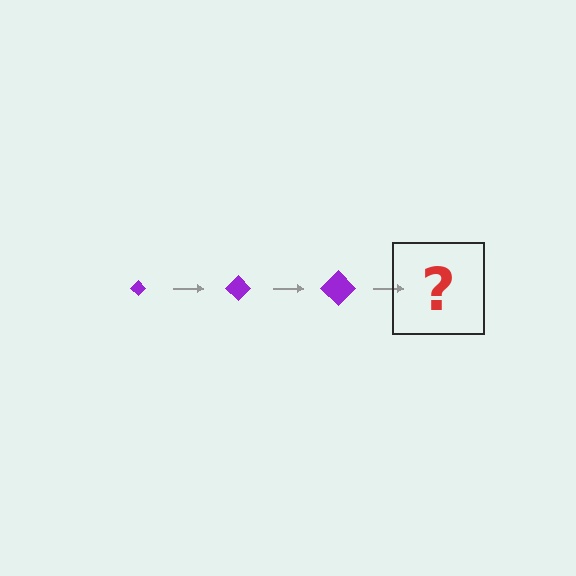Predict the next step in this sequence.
The next step is a purple diamond, larger than the previous one.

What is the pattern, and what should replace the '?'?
The pattern is that the diamond gets progressively larger each step. The '?' should be a purple diamond, larger than the previous one.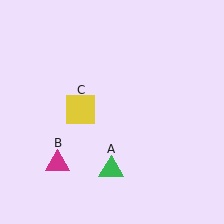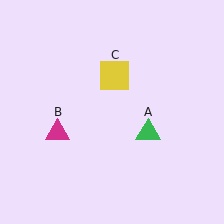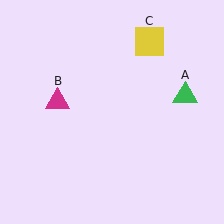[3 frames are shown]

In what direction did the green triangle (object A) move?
The green triangle (object A) moved up and to the right.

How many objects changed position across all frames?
3 objects changed position: green triangle (object A), magenta triangle (object B), yellow square (object C).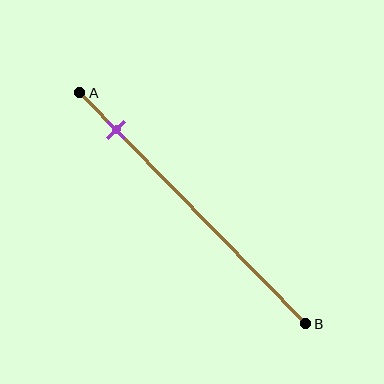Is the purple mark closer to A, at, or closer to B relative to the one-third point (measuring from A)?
The purple mark is closer to point A than the one-third point of segment AB.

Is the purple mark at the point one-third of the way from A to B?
No, the mark is at about 15% from A, not at the 33% one-third point.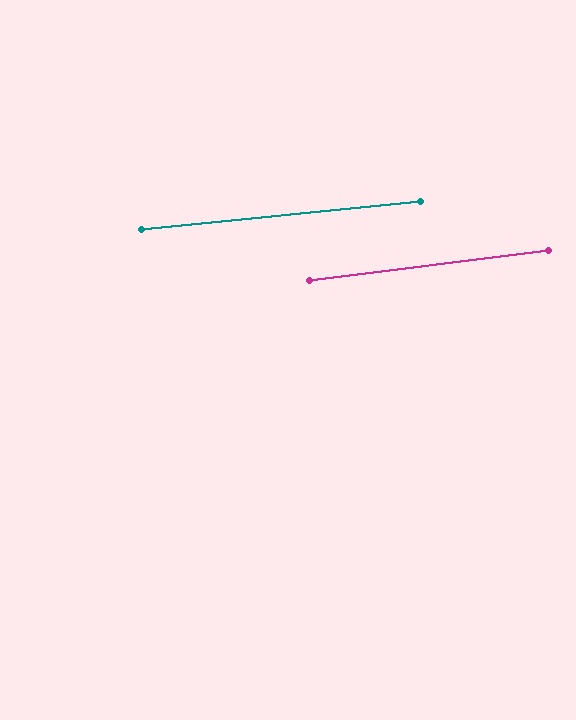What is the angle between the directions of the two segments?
Approximately 2 degrees.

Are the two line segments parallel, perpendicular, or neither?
Parallel — their directions differ by only 1.7°.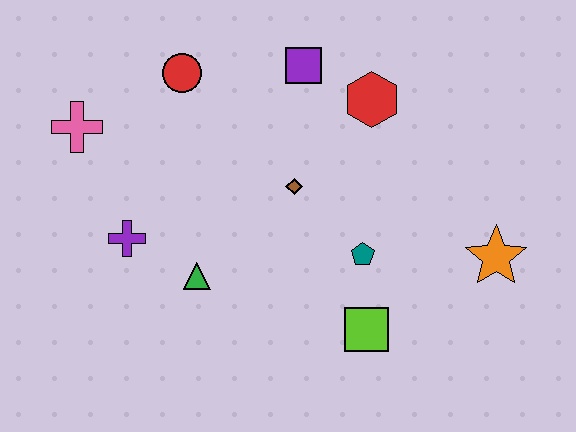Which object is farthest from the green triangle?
The orange star is farthest from the green triangle.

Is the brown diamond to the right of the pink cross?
Yes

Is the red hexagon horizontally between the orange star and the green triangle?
Yes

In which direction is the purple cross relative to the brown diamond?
The purple cross is to the left of the brown diamond.